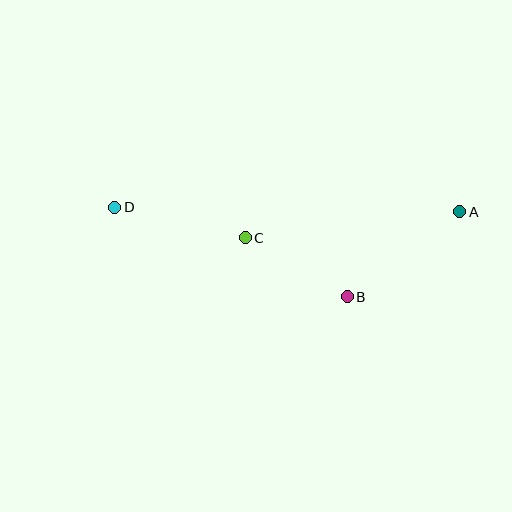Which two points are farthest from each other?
Points A and D are farthest from each other.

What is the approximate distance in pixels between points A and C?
The distance between A and C is approximately 216 pixels.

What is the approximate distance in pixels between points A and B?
The distance between A and B is approximately 141 pixels.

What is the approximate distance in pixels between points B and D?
The distance between B and D is approximately 249 pixels.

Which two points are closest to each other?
Points B and C are closest to each other.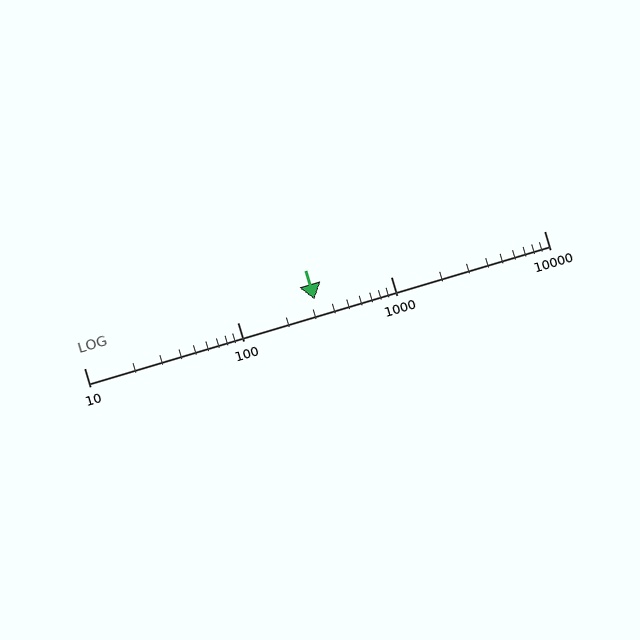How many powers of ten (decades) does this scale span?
The scale spans 3 decades, from 10 to 10000.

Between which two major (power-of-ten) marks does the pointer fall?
The pointer is between 100 and 1000.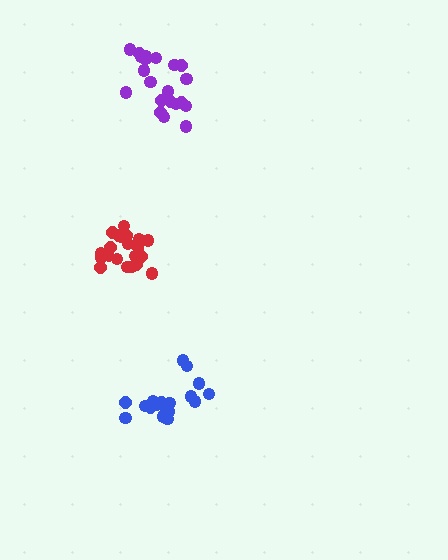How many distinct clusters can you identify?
There are 3 distinct clusters.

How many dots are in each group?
Group 1: 21 dots, Group 2: 19 dots, Group 3: 21 dots (61 total).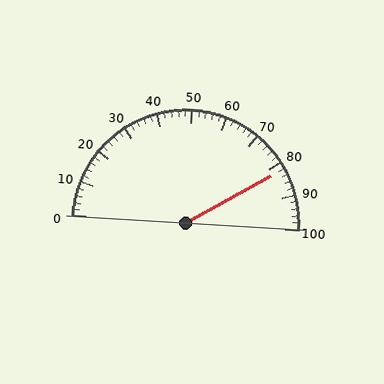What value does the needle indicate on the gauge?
The needle indicates approximately 82.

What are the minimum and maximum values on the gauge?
The gauge ranges from 0 to 100.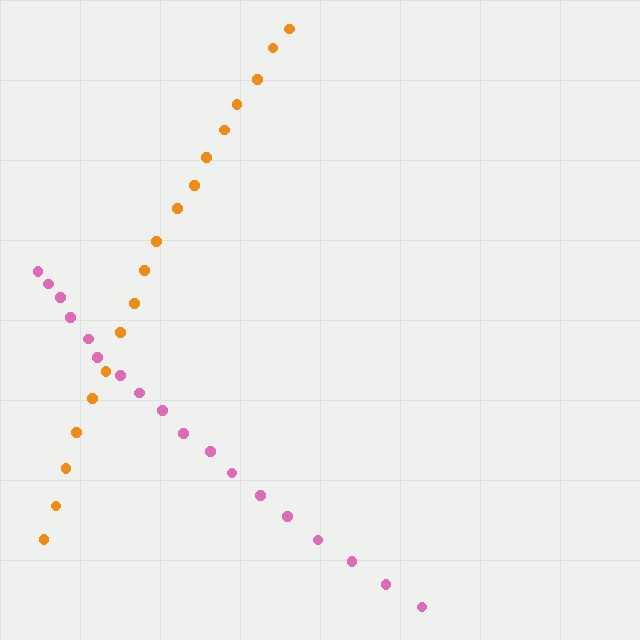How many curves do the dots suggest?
There are 2 distinct paths.